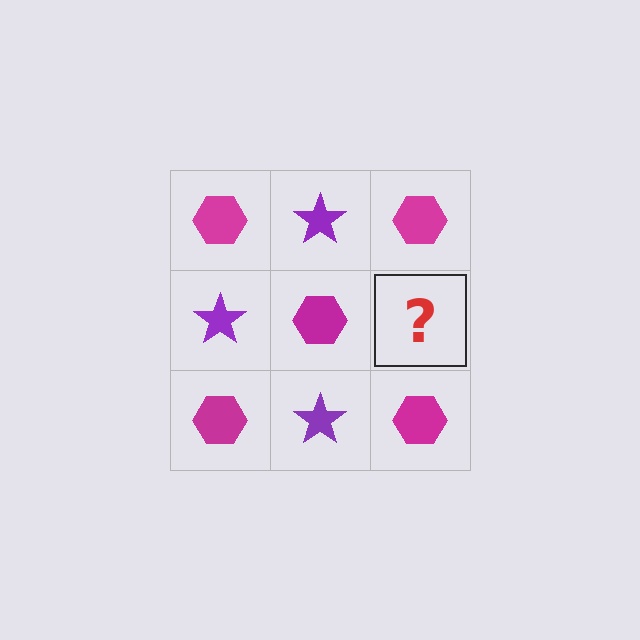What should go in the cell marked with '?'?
The missing cell should contain a purple star.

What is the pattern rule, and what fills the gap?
The rule is that it alternates magenta hexagon and purple star in a checkerboard pattern. The gap should be filled with a purple star.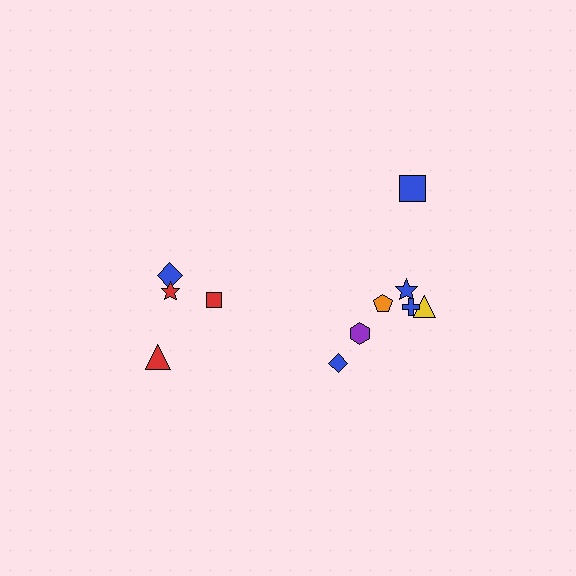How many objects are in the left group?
There are 4 objects.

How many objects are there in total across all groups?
There are 11 objects.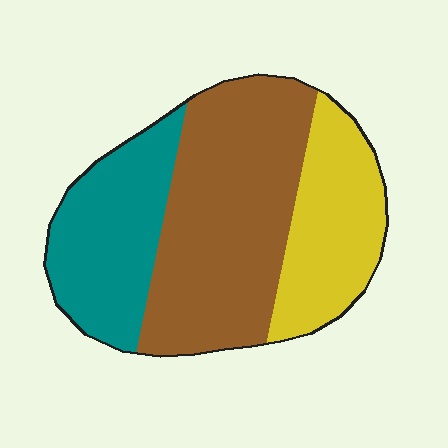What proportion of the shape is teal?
Teal covers 27% of the shape.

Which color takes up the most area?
Brown, at roughly 50%.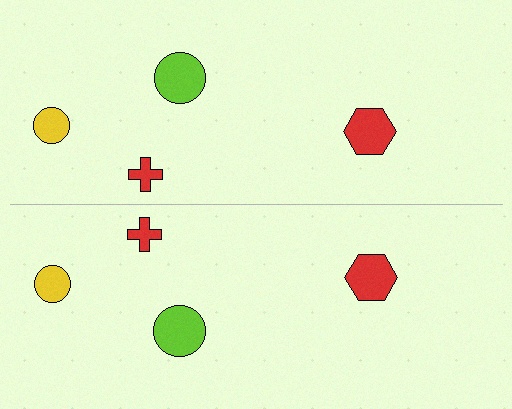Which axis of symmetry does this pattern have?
The pattern has a horizontal axis of symmetry running through the center of the image.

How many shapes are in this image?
There are 8 shapes in this image.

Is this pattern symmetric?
Yes, this pattern has bilateral (reflection) symmetry.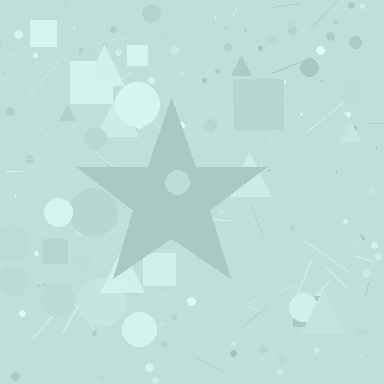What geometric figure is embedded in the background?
A star is embedded in the background.